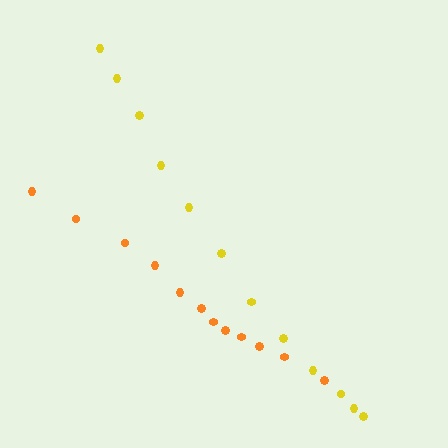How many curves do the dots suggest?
There are 2 distinct paths.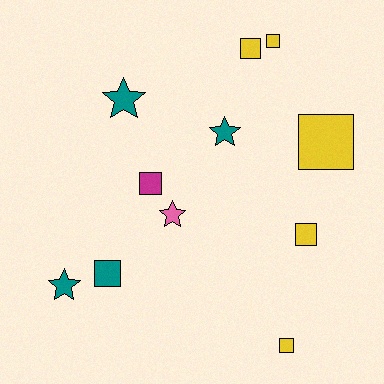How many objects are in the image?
There are 11 objects.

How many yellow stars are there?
There are no yellow stars.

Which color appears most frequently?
Yellow, with 5 objects.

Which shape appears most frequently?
Square, with 7 objects.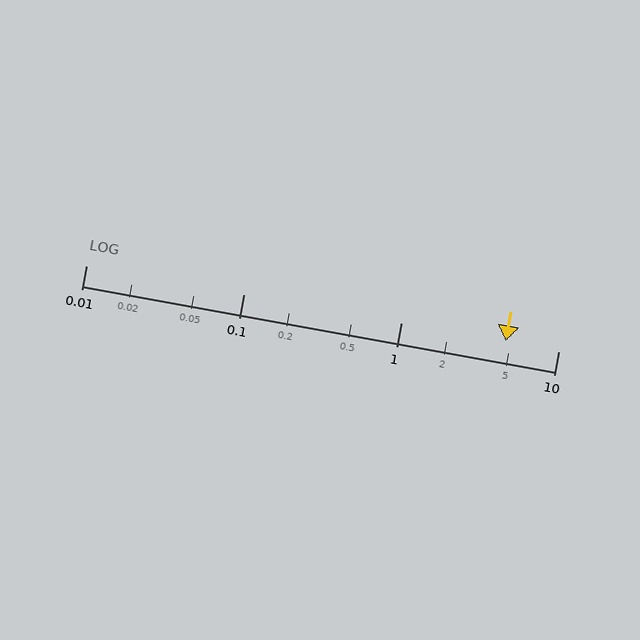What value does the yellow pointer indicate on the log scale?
The pointer indicates approximately 4.6.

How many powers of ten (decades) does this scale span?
The scale spans 3 decades, from 0.01 to 10.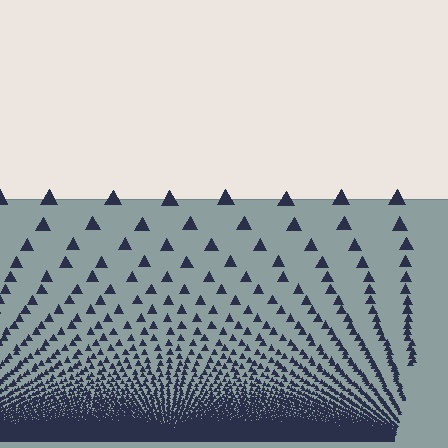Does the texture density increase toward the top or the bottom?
Density increases toward the bottom.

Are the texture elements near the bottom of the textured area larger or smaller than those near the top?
Smaller. The gradient is inverted — elements near the bottom are smaller and denser.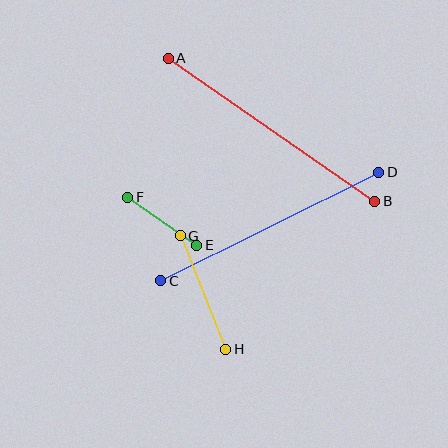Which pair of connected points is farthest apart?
Points A and B are farthest apart.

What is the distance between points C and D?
The distance is approximately 244 pixels.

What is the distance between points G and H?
The distance is approximately 122 pixels.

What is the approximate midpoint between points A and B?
The midpoint is at approximately (271, 130) pixels.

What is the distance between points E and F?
The distance is approximately 84 pixels.